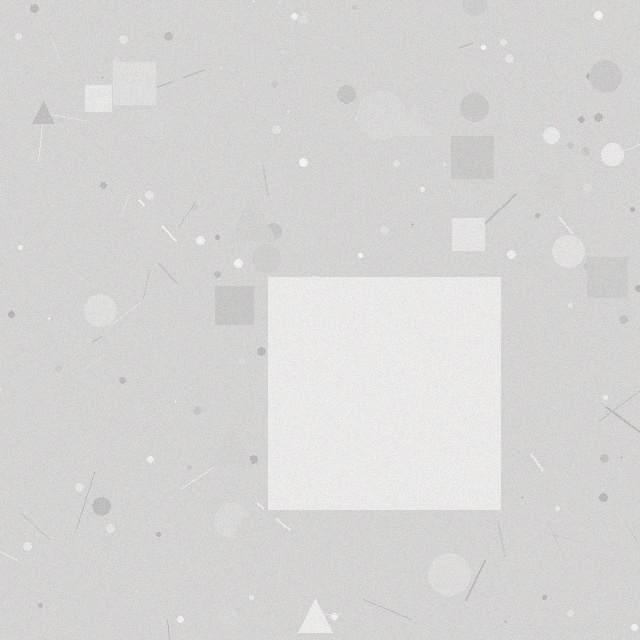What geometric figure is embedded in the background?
A square is embedded in the background.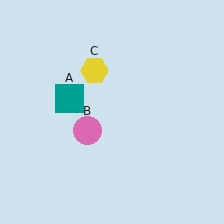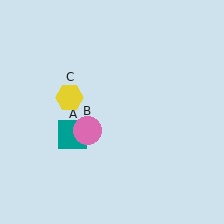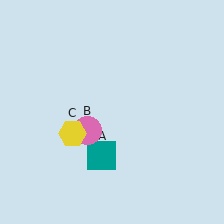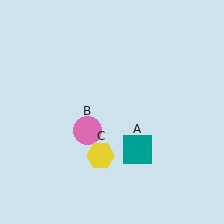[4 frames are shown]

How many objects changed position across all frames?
2 objects changed position: teal square (object A), yellow hexagon (object C).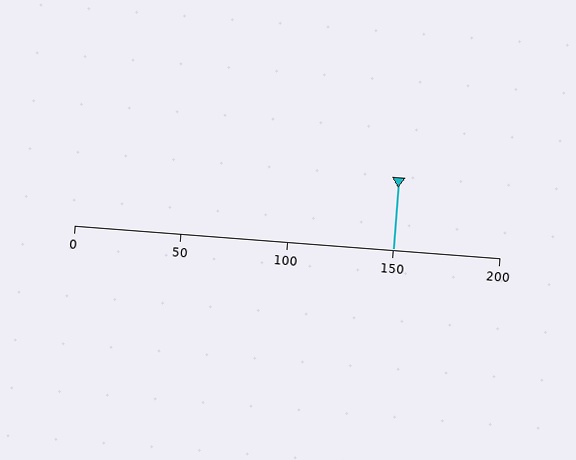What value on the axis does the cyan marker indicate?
The marker indicates approximately 150.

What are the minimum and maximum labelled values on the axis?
The axis runs from 0 to 200.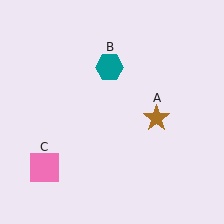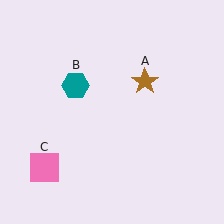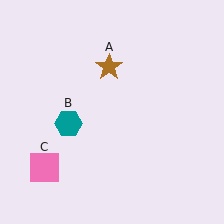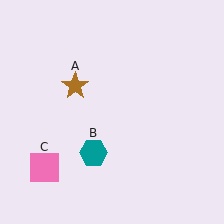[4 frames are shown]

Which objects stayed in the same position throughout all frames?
Pink square (object C) remained stationary.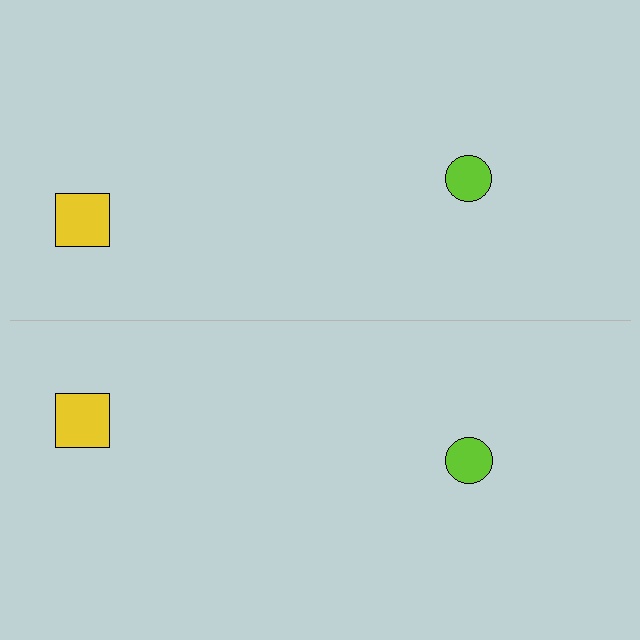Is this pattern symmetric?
Yes, this pattern has bilateral (reflection) symmetry.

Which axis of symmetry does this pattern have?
The pattern has a horizontal axis of symmetry running through the center of the image.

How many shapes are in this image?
There are 4 shapes in this image.